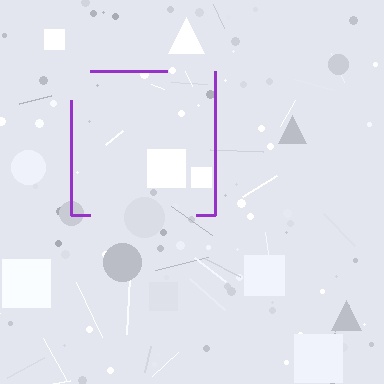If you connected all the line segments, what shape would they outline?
They would outline a square.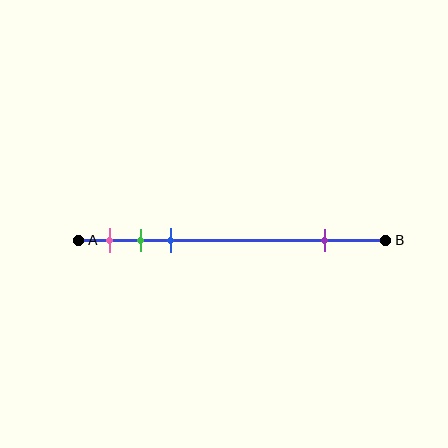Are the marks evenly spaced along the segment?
No, the marks are not evenly spaced.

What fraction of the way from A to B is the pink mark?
The pink mark is approximately 10% (0.1) of the way from A to B.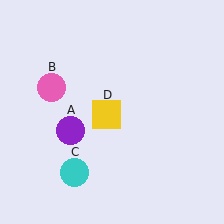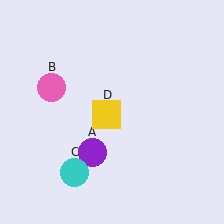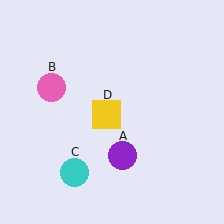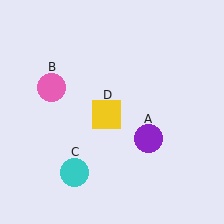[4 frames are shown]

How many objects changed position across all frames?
1 object changed position: purple circle (object A).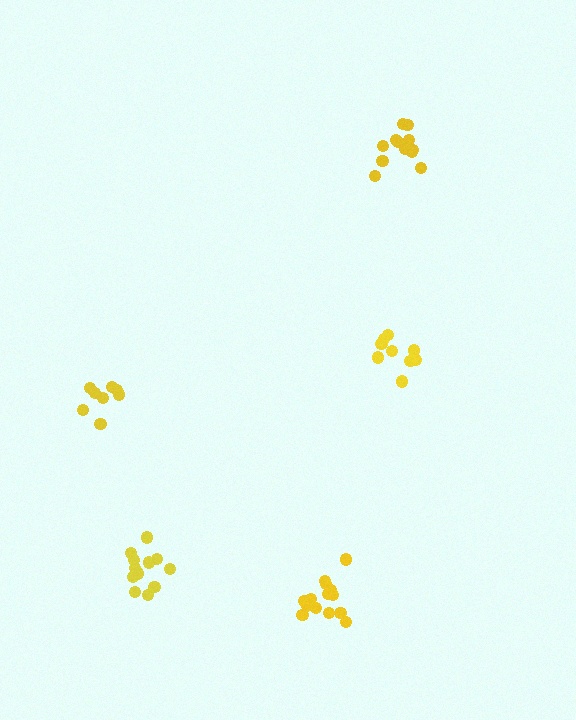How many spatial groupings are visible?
There are 5 spatial groupings.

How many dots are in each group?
Group 1: 9 dots, Group 2: 14 dots, Group 3: 12 dots, Group 4: 8 dots, Group 5: 12 dots (55 total).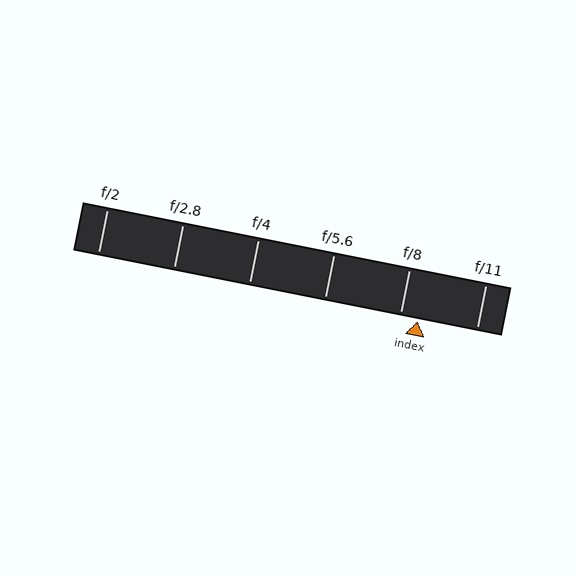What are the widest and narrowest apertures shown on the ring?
The widest aperture shown is f/2 and the narrowest is f/11.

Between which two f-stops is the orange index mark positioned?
The index mark is between f/8 and f/11.